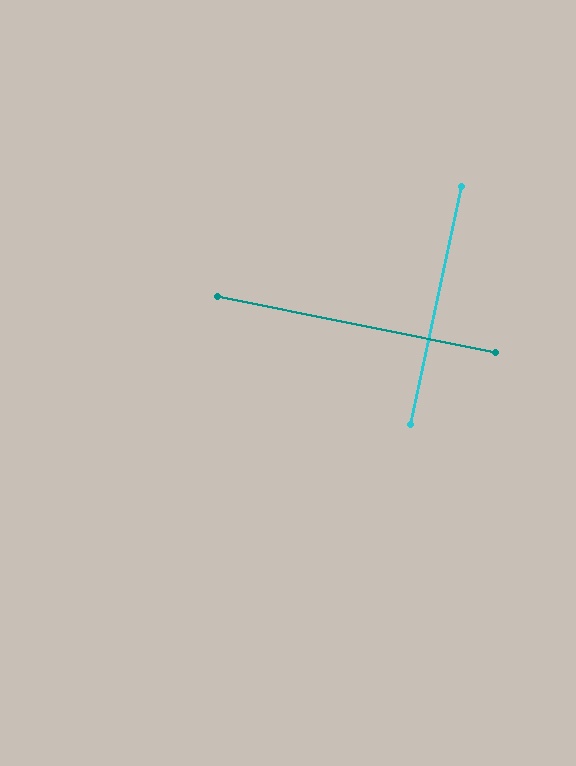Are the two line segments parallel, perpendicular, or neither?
Perpendicular — they meet at approximately 89°.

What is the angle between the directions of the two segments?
Approximately 89 degrees.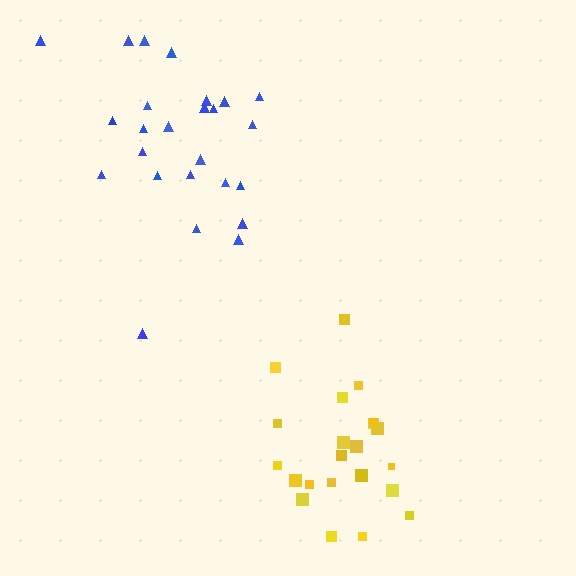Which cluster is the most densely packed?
Blue.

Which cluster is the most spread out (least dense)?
Yellow.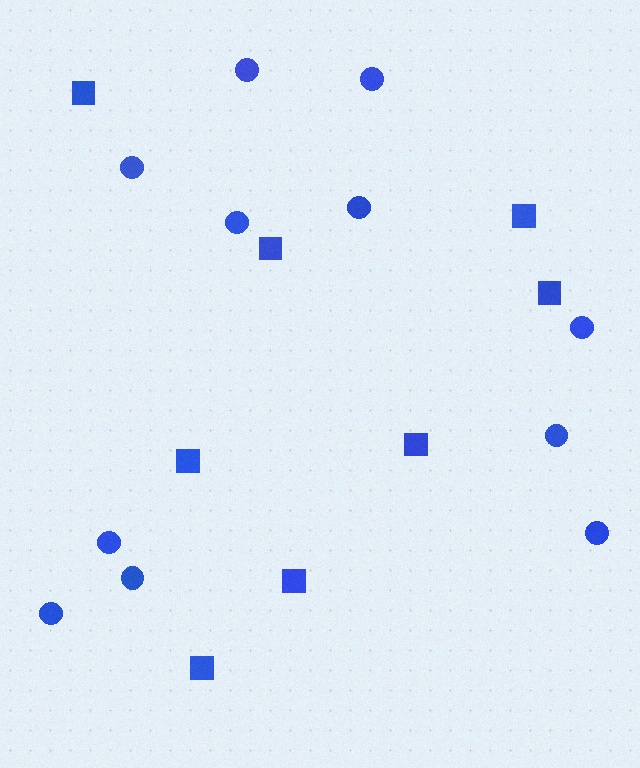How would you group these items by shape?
There are 2 groups: one group of squares (8) and one group of circles (11).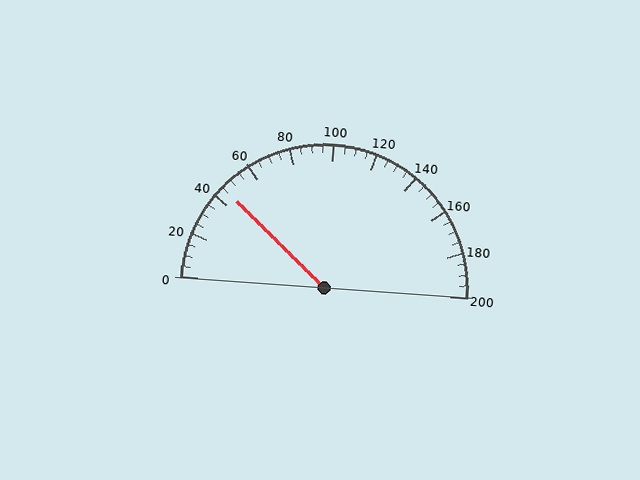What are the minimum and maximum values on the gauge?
The gauge ranges from 0 to 200.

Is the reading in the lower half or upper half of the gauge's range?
The reading is in the lower half of the range (0 to 200).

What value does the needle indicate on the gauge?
The needle indicates approximately 45.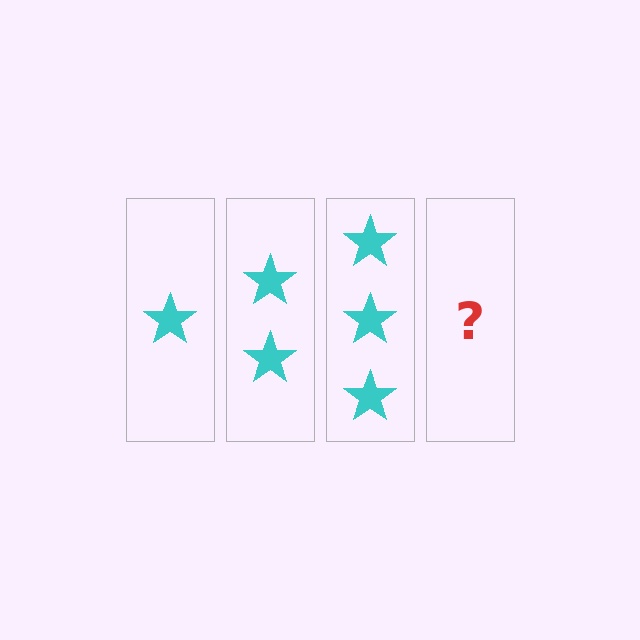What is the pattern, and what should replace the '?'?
The pattern is that each step adds one more star. The '?' should be 4 stars.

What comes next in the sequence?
The next element should be 4 stars.